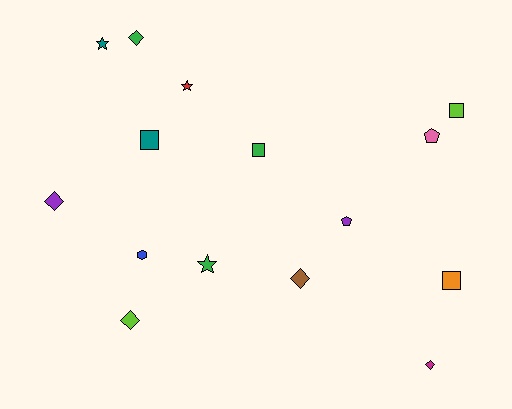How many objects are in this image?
There are 15 objects.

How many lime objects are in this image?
There are 2 lime objects.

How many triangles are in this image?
There are no triangles.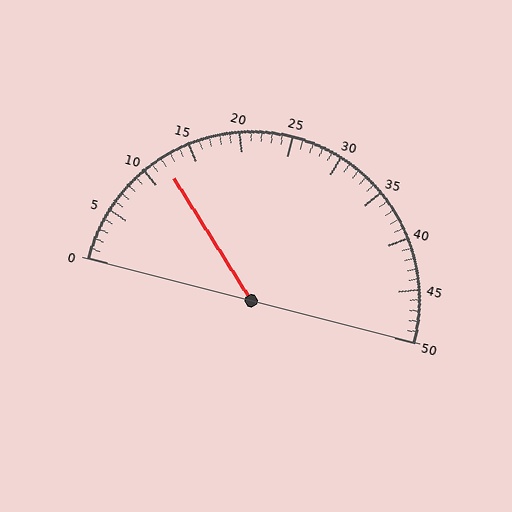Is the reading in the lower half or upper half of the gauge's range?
The reading is in the lower half of the range (0 to 50).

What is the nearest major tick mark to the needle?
The nearest major tick mark is 10.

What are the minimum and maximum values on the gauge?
The gauge ranges from 0 to 50.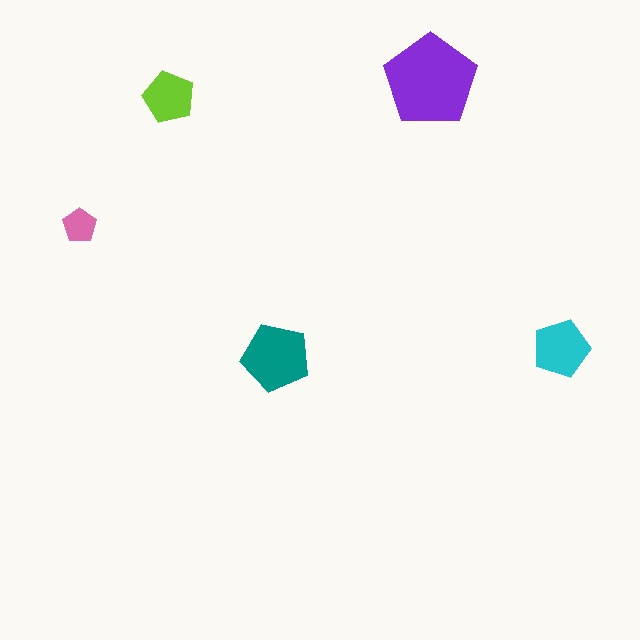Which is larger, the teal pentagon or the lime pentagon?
The teal one.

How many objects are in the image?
There are 5 objects in the image.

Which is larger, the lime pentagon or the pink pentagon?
The lime one.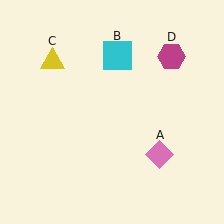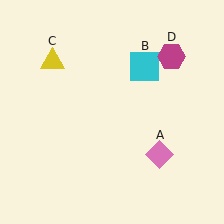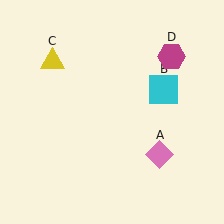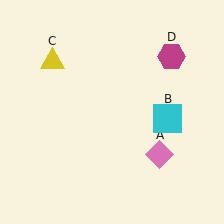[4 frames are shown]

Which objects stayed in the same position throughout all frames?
Pink diamond (object A) and yellow triangle (object C) and magenta hexagon (object D) remained stationary.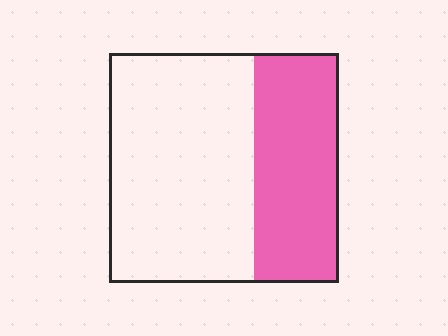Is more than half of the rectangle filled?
No.